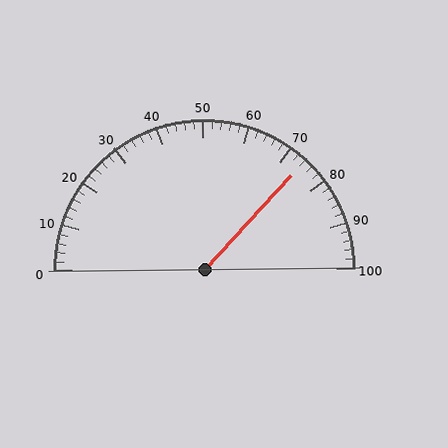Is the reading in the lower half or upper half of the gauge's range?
The reading is in the upper half of the range (0 to 100).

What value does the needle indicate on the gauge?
The needle indicates approximately 74.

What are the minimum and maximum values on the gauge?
The gauge ranges from 0 to 100.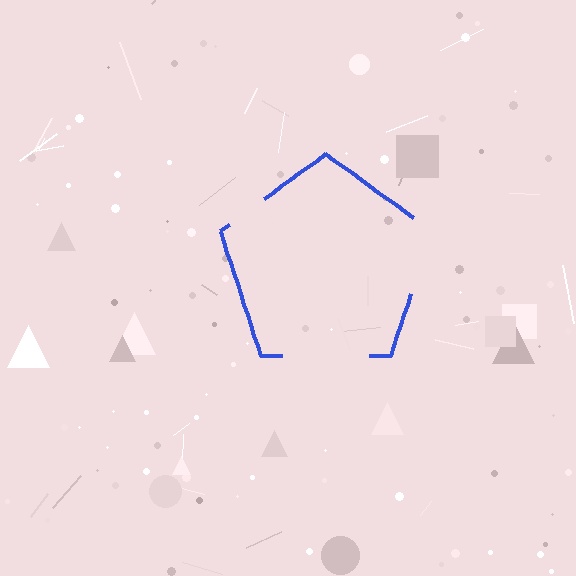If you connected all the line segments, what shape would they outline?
They would outline a pentagon.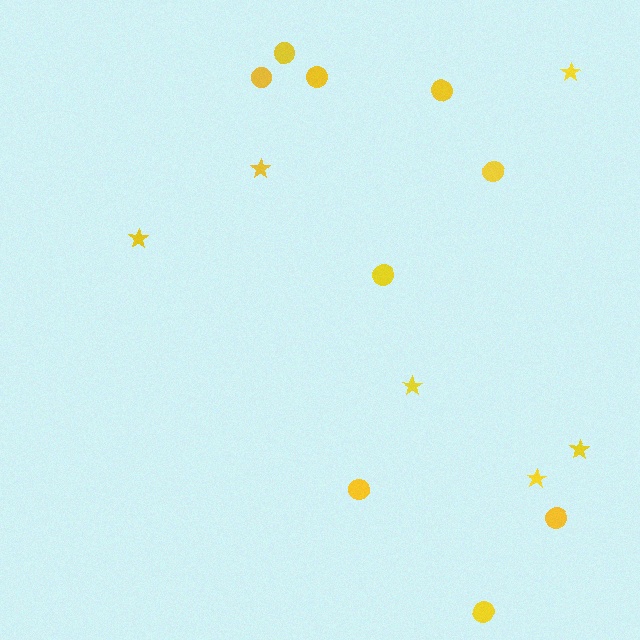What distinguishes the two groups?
There are 2 groups: one group of stars (6) and one group of circles (9).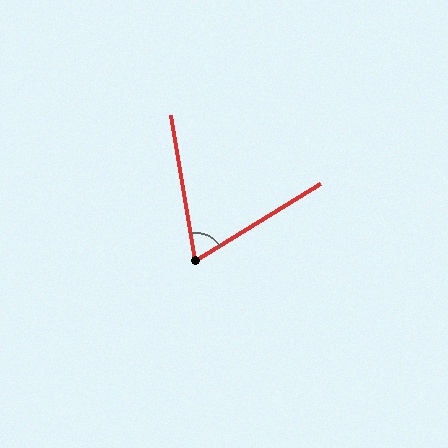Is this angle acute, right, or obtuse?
It is acute.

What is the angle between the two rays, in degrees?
Approximately 68 degrees.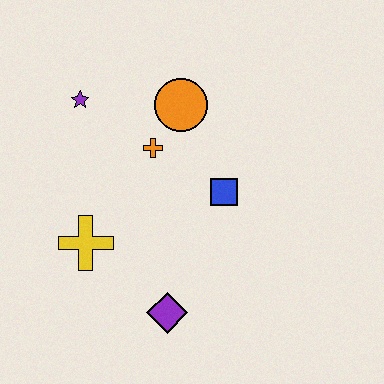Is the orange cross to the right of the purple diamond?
No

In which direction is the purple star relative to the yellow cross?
The purple star is above the yellow cross.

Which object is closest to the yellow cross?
The purple diamond is closest to the yellow cross.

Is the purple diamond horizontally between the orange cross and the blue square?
Yes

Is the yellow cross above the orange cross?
No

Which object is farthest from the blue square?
The purple star is farthest from the blue square.